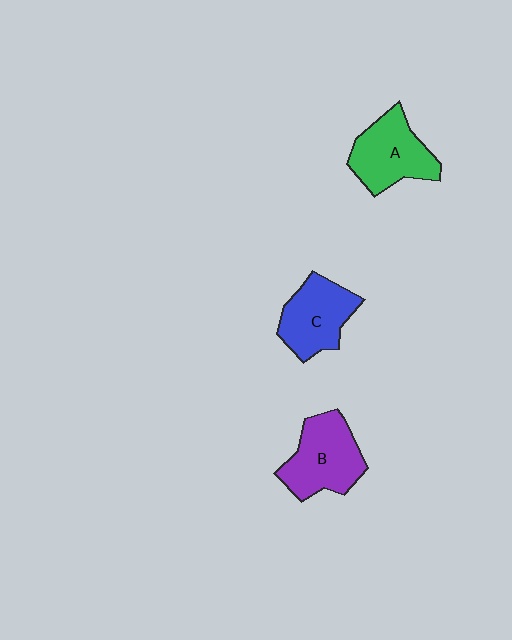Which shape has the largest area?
Shape B (purple).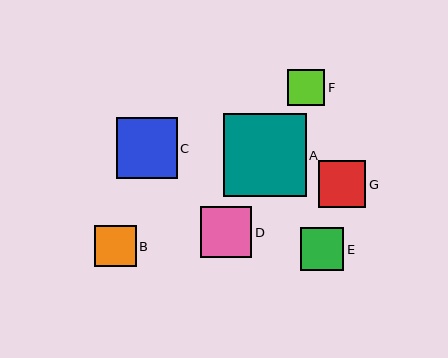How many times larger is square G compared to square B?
Square G is approximately 1.1 times the size of square B.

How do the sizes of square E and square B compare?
Square E and square B are approximately the same size.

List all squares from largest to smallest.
From largest to smallest: A, C, D, G, E, B, F.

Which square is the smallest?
Square F is the smallest with a size of approximately 37 pixels.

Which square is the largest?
Square A is the largest with a size of approximately 83 pixels.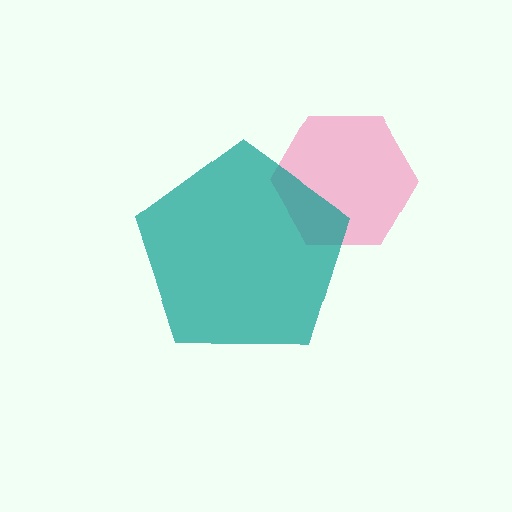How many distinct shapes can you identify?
There are 2 distinct shapes: a pink hexagon, a teal pentagon.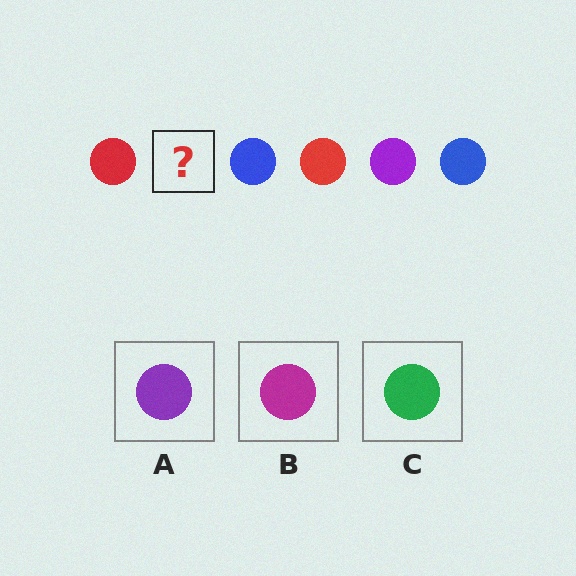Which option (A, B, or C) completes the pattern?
A.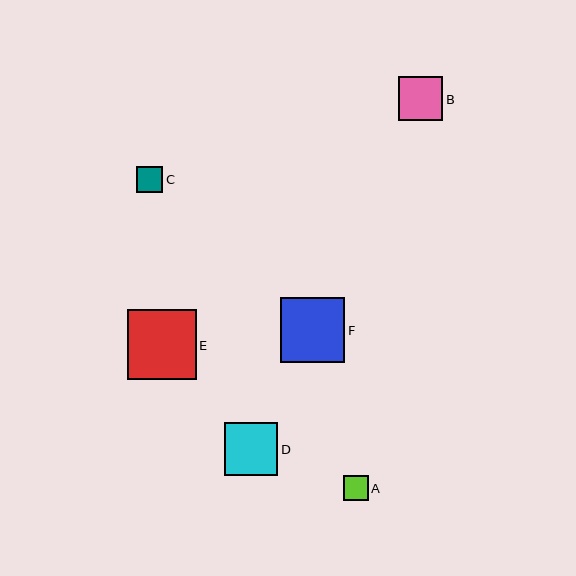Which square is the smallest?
Square A is the smallest with a size of approximately 25 pixels.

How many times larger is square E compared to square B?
Square E is approximately 1.6 times the size of square B.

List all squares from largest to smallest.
From largest to smallest: E, F, D, B, C, A.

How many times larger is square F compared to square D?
Square F is approximately 1.2 times the size of square D.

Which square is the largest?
Square E is the largest with a size of approximately 69 pixels.